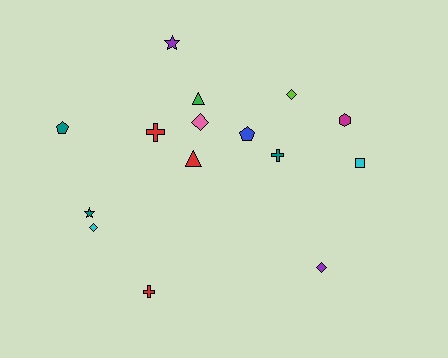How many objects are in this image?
There are 15 objects.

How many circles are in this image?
There are no circles.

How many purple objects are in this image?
There are 2 purple objects.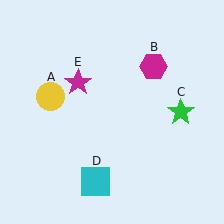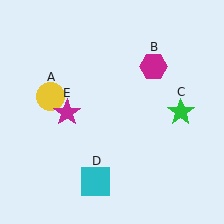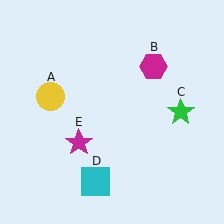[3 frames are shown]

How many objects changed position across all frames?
1 object changed position: magenta star (object E).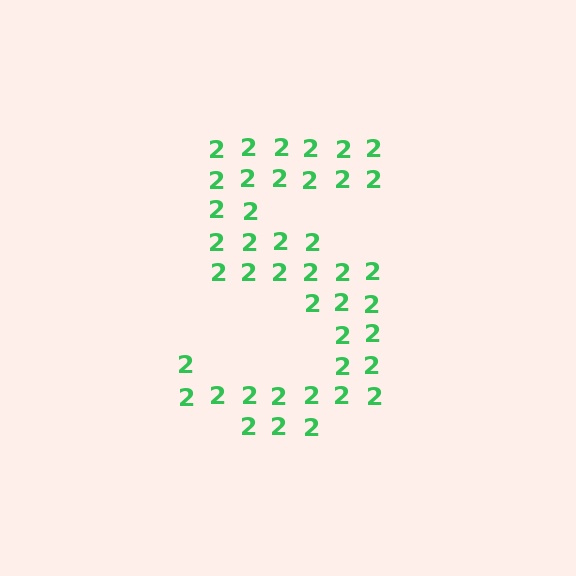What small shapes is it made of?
It is made of small digit 2's.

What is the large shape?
The large shape is the digit 5.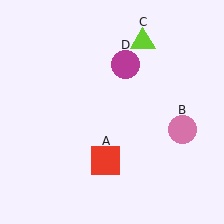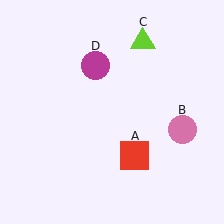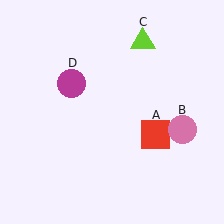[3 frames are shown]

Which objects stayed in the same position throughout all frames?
Pink circle (object B) and lime triangle (object C) remained stationary.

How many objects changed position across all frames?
2 objects changed position: red square (object A), magenta circle (object D).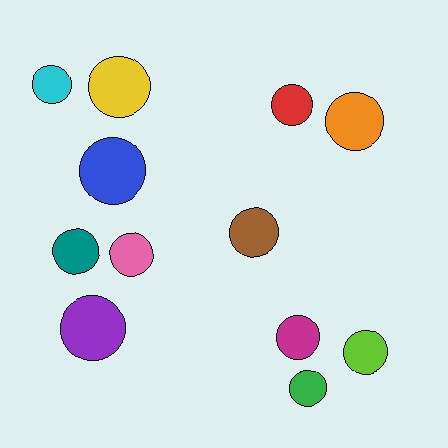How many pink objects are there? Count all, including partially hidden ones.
There is 1 pink object.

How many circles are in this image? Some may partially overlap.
There are 12 circles.